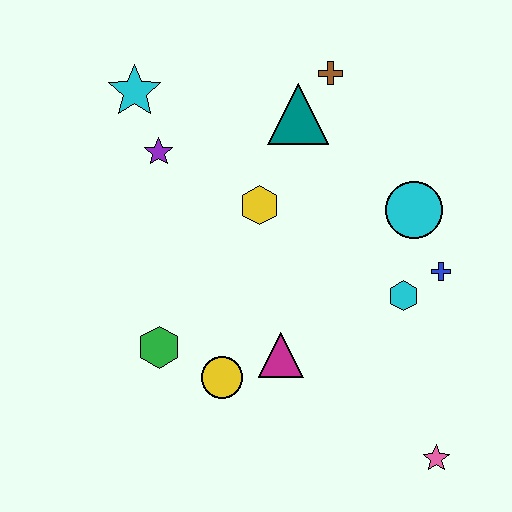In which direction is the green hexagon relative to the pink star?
The green hexagon is to the left of the pink star.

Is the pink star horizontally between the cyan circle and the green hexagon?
No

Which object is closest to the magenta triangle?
The yellow circle is closest to the magenta triangle.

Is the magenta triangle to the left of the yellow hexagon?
No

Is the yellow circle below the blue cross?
Yes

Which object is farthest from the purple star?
The pink star is farthest from the purple star.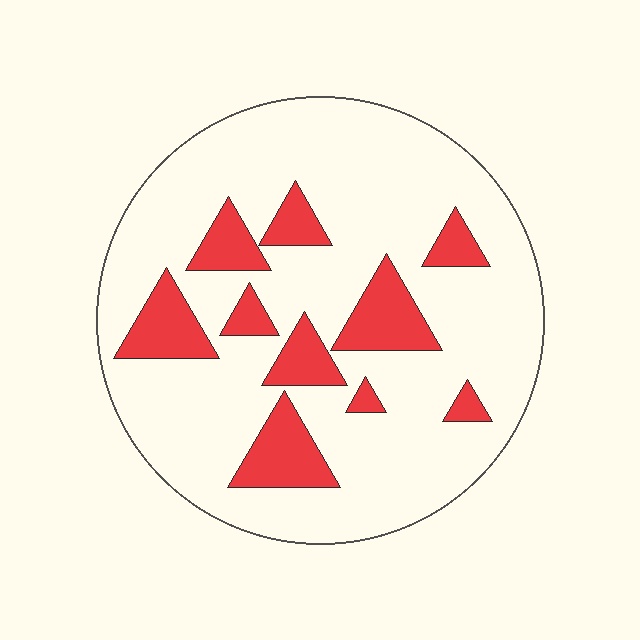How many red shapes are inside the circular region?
10.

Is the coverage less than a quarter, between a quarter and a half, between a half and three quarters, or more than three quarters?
Less than a quarter.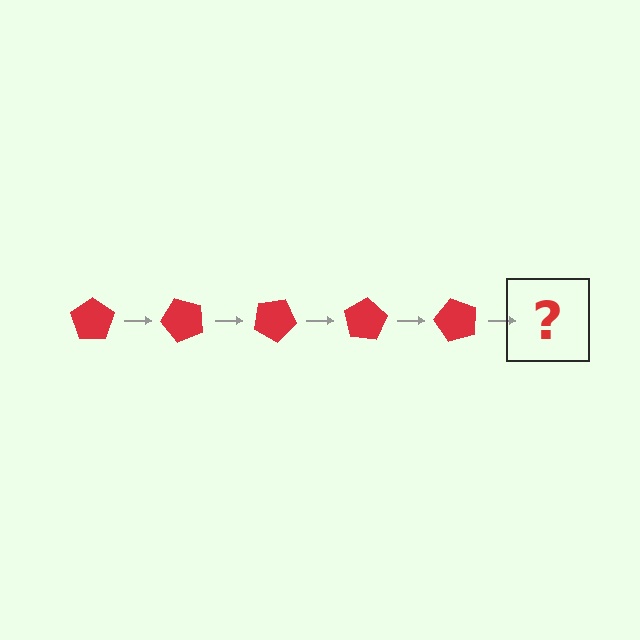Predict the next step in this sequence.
The next step is a red pentagon rotated 250 degrees.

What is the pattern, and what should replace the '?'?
The pattern is that the pentagon rotates 50 degrees each step. The '?' should be a red pentagon rotated 250 degrees.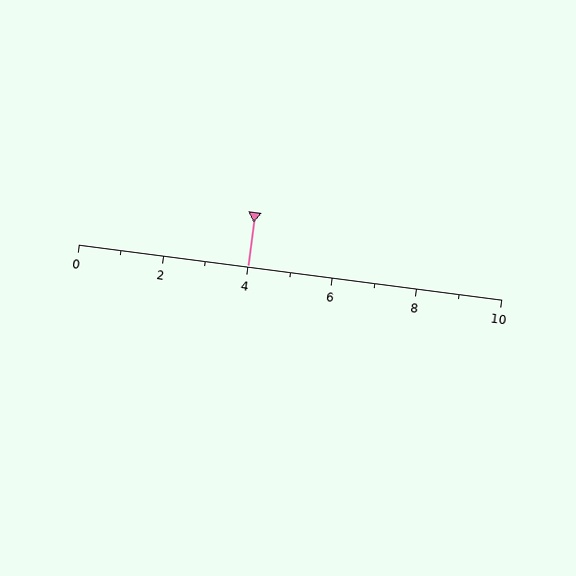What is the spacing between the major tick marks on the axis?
The major ticks are spaced 2 apart.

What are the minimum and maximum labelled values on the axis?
The axis runs from 0 to 10.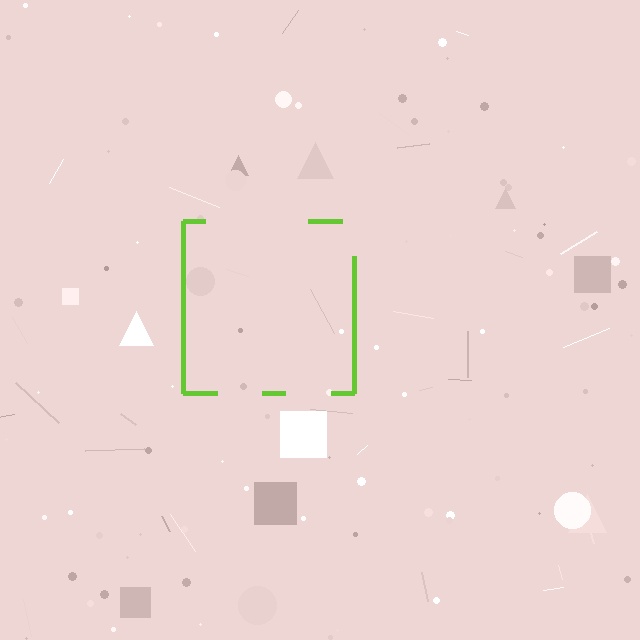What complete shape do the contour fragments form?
The contour fragments form a square.